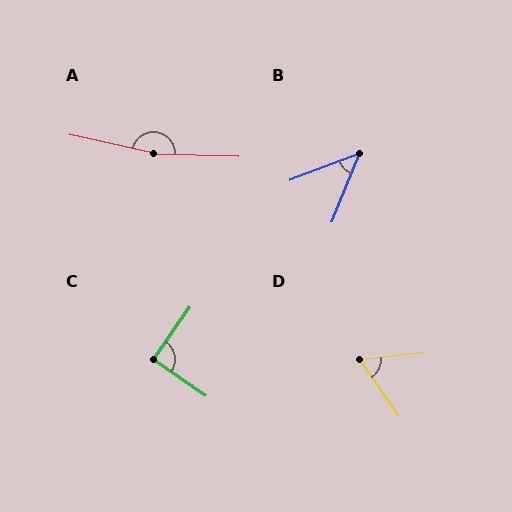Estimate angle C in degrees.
Approximately 90 degrees.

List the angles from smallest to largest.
B (48°), D (62°), C (90°), A (170°).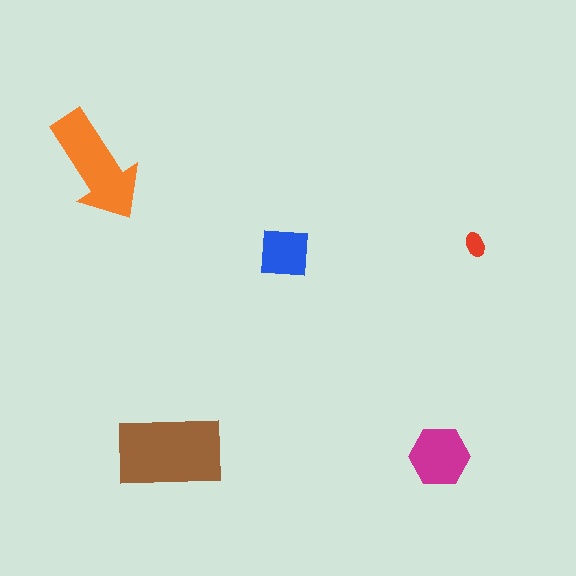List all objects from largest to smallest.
The brown rectangle, the orange arrow, the magenta hexagon, the blue square, the red ellipse.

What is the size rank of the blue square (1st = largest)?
4th.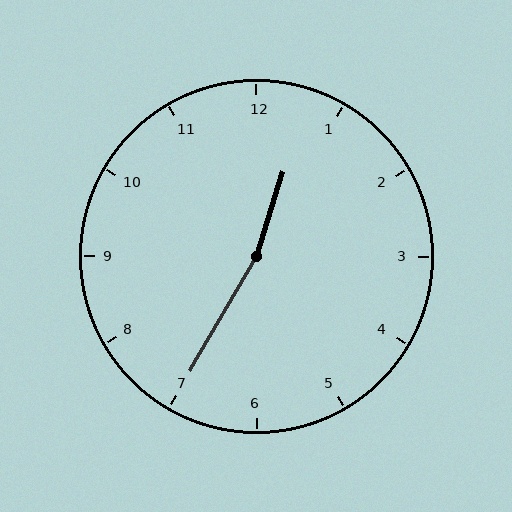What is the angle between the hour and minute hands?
Approximately 168 degrees.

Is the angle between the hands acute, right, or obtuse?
It is obtuse.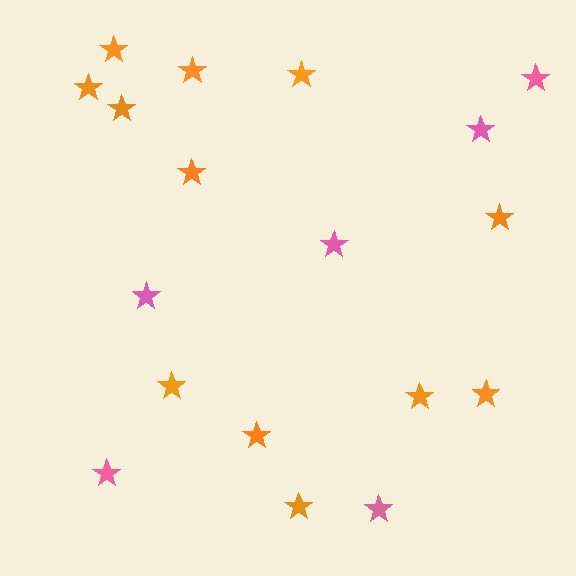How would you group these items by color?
There are 2 groups: one group of orange stars (12) and one group of pink stars (6).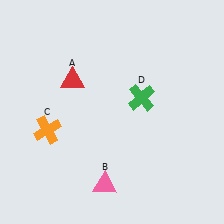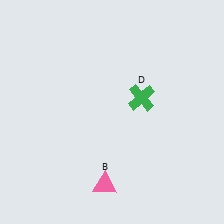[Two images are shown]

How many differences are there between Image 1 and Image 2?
There are 2 differences between the two images.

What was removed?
The orange cross (C), the red triangle (A) were removed in Image 2.